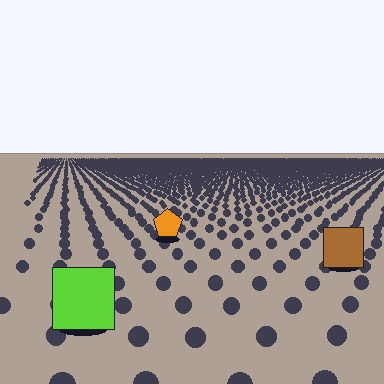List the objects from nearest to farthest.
From nearest to farthest: the lime square, the brown square, the orange pentagon.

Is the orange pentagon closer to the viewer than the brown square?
No. The brown square is closer — you can tell from the texture gradient: the ground texture is coarser near it.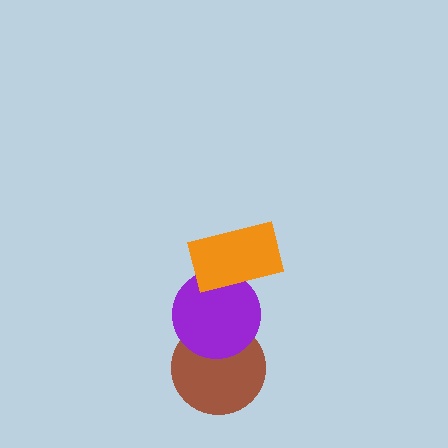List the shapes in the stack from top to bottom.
From top to bottom: the orange rectangle, the purple circle, the brown circle.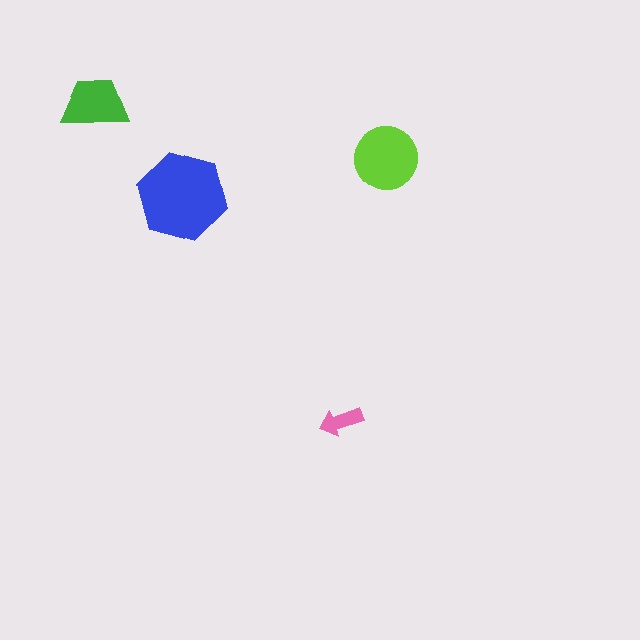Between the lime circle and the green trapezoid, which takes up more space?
The lime circle.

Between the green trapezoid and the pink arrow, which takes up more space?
The green trapezoid.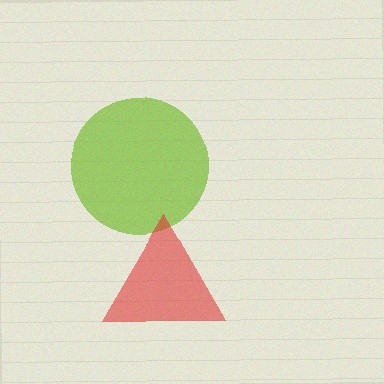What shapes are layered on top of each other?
The layered shapes are: a lime circle, a red triangle.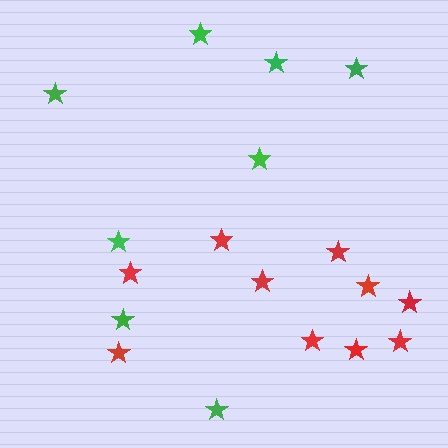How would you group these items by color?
There are 2 groups: one group of red stars (10) and one group of green stars (8).